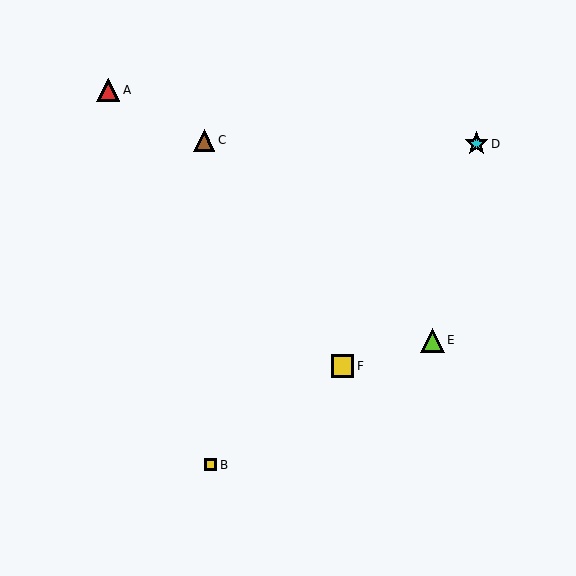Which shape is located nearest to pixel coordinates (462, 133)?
The cyan star (labeled D) at (476, 144) is nearest to that location.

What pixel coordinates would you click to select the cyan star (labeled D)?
Click at (476, 144) to select the cyan star D.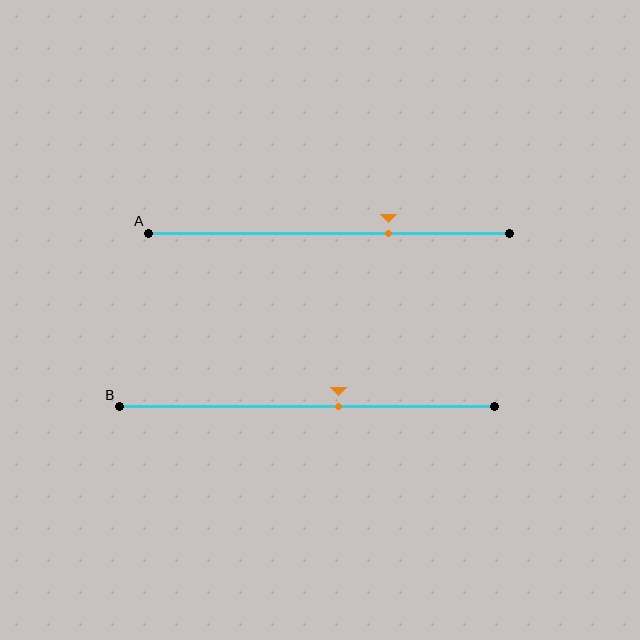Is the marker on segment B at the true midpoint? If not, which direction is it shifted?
No, the marker on segment B is shifted to the right by about 8% of the segment length.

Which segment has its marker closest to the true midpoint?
Segment B has its marker closest to the true midpoint.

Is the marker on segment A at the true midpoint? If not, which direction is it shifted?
No, the marker on segment A is shifted to the right by about 17% of the segment length.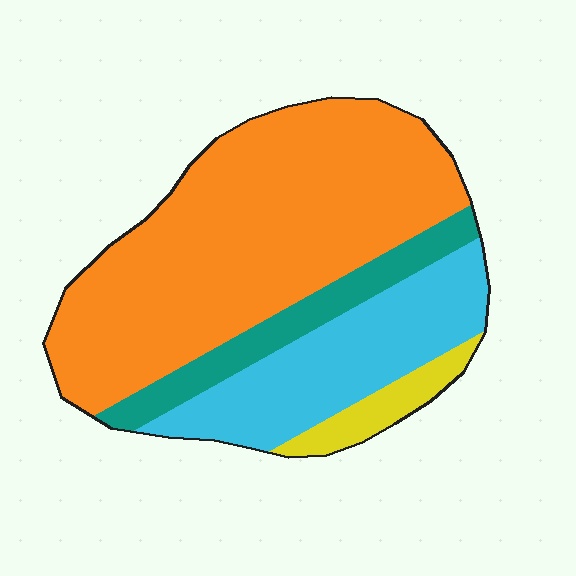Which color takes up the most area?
Orange, at roughly 60%.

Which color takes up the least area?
Yellow, at roughly 5%.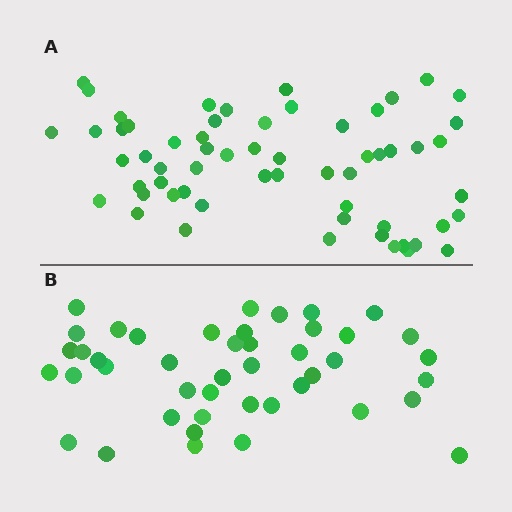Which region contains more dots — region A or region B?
Region A (the top region) has more dots.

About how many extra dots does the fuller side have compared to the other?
Region A has approximately 15 more dots than region B.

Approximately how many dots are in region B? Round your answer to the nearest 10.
About 40 dots. (The exact count is 44, which rounds to 40.)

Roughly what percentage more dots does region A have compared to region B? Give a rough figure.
About 35% more.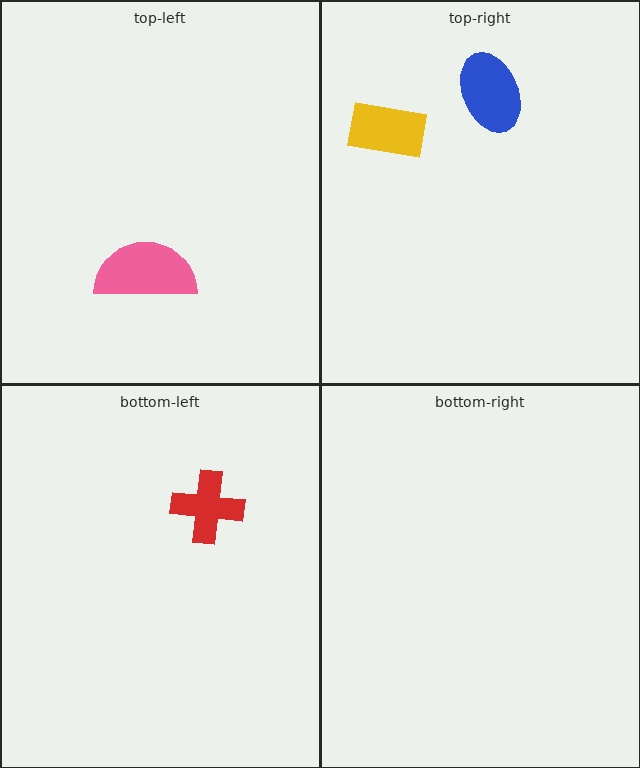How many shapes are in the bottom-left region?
1.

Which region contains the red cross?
The bottom-left region.